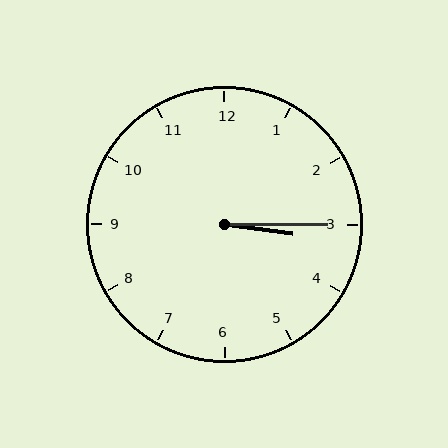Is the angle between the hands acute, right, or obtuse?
It is acute.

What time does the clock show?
3:15.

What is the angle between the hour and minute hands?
Approximately 8 degrees.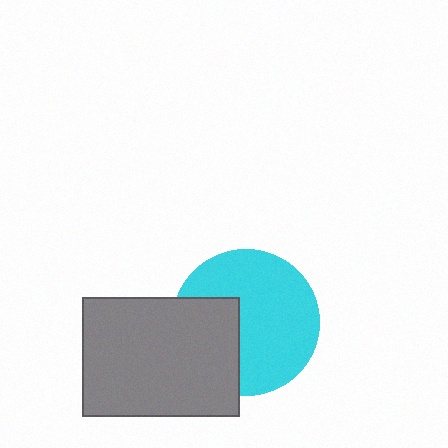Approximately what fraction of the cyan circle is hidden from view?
Roughly 32% of the cyan circle is hidden behind the gray rectangle.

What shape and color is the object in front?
The object in front is a gray rectangle.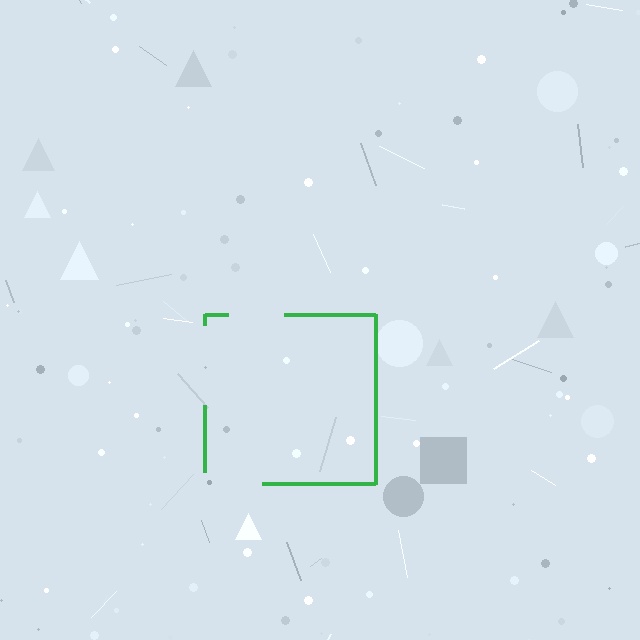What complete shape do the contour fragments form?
The contour fragments form a square.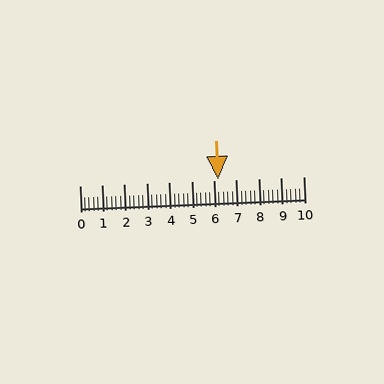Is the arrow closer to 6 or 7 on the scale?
The arrow is closer to 6.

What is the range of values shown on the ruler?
The ruler shows values from 0 to 10.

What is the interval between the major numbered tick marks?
The major tick marks are spaced 1 units apart.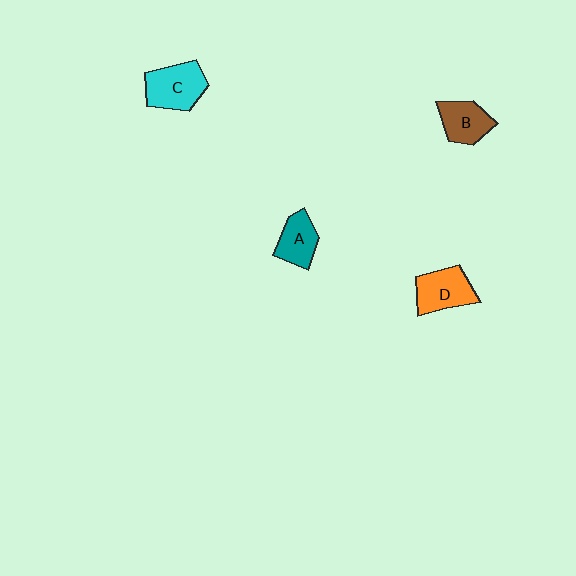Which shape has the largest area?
Shape C (cyan).